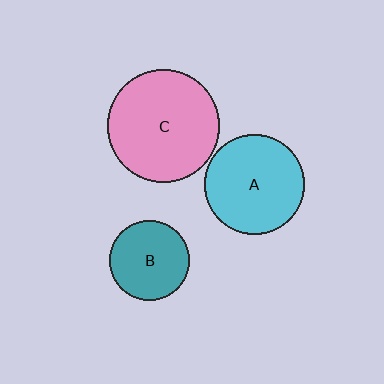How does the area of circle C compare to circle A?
Approximately 1.3 times.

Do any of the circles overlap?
No, none of the circles overlap.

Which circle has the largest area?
Circle C (pink).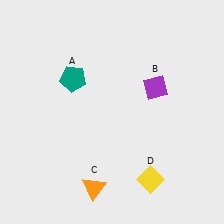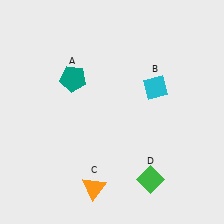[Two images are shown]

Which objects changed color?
B changed from purple to cyan. D changed from yellow to green.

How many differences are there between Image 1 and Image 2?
There are 2 differences between the two images.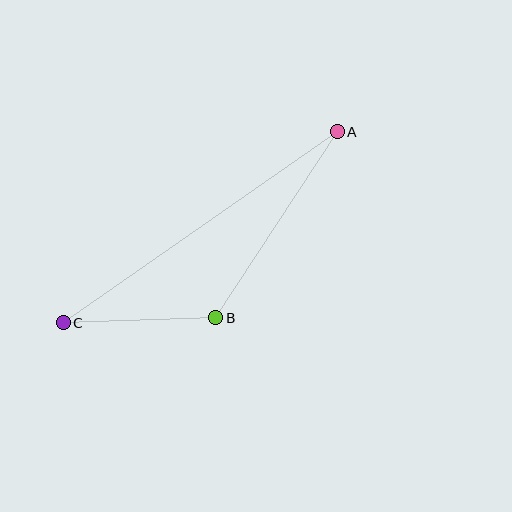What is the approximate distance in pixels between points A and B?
The distance between A and B is approximately 222 pixels.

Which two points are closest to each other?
Points B and C are closest to each other.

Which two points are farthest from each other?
Points A and C are farthest from each other.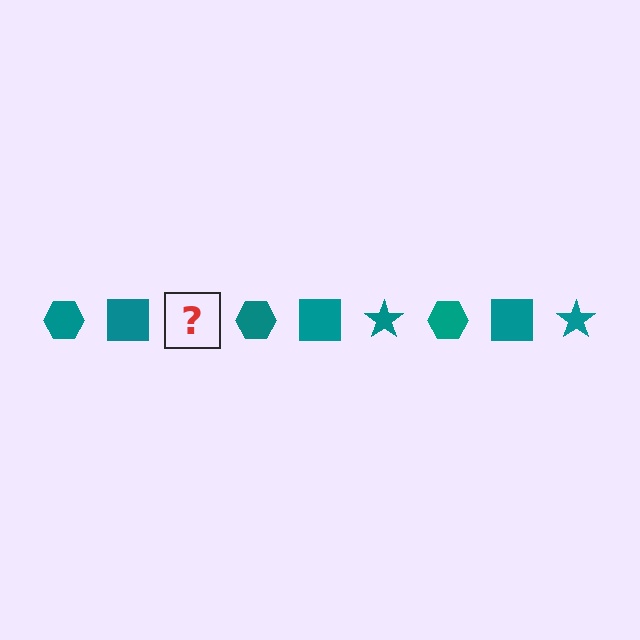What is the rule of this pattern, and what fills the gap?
The rule is that the pattern cycles through hexagon, square, star shapes in teal. The gap should be filled with a teal star.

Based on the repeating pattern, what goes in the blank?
The blank should be a teal star.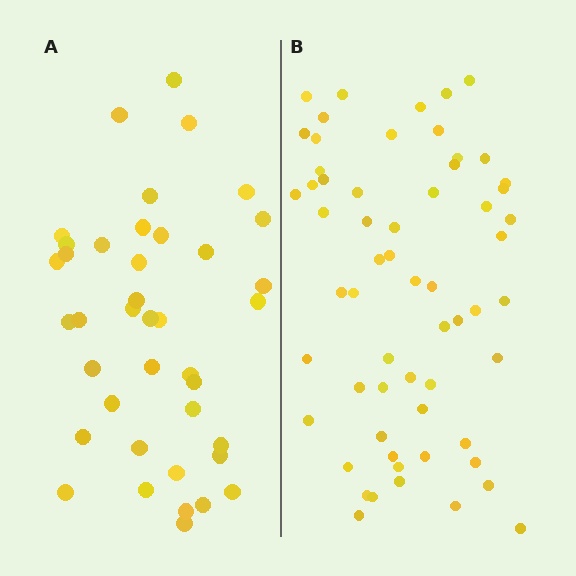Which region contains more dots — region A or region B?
Region B (the right region) has more dots.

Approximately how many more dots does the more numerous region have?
Region B has approximately 20 more dots than region A.